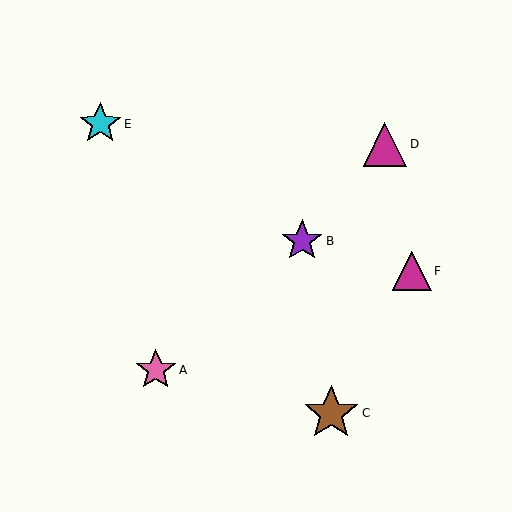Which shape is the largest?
The brown star (labeled C) is the largest.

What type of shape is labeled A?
Shape A is a pink star.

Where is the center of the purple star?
The center of the purple star is at (302, 241).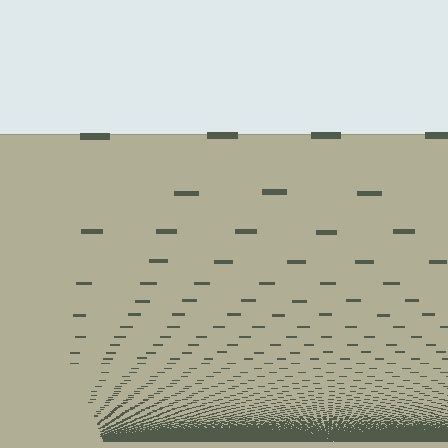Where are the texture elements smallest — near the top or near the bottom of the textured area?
Near the bottom.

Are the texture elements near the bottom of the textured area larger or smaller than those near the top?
Smaller. The gradient is inverted — elements near the bottom are smaller and denser.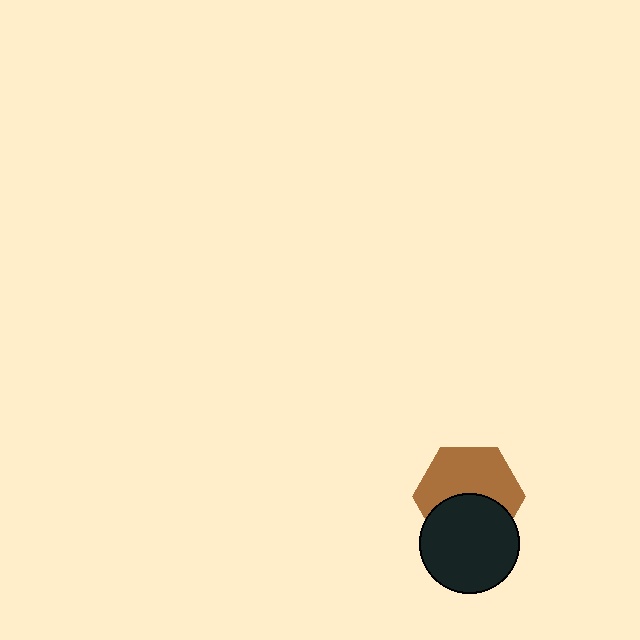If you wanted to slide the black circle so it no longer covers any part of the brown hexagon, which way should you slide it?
Slide it down — that is the most direct way to separate the two shapes.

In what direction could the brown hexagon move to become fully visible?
The brown hexagon could move up. That would shift it out from behind the black circle entirely.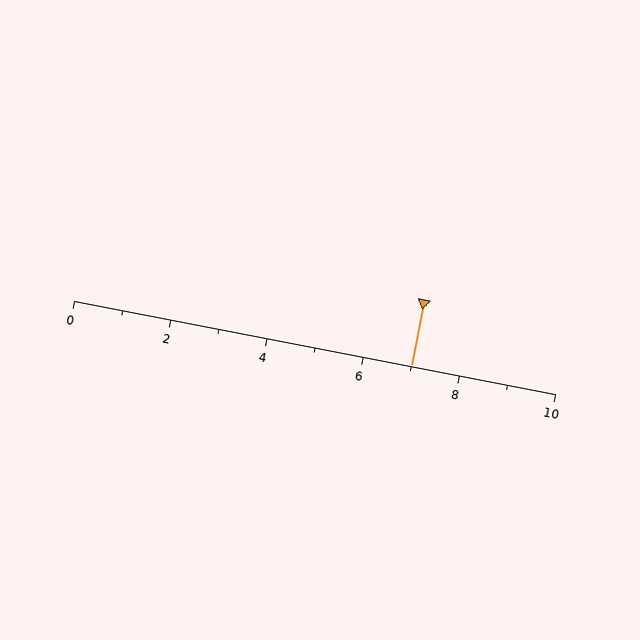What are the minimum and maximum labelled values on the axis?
The axis runs from 0 to 10.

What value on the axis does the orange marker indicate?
The marker indicates approximately 7.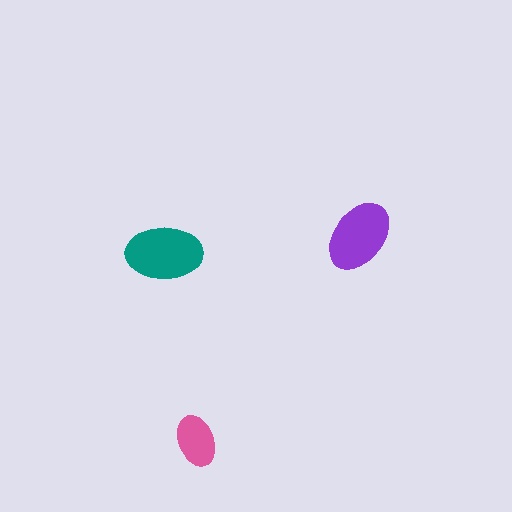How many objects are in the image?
There are 3 objects in the image.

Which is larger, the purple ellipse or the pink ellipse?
The purple one.